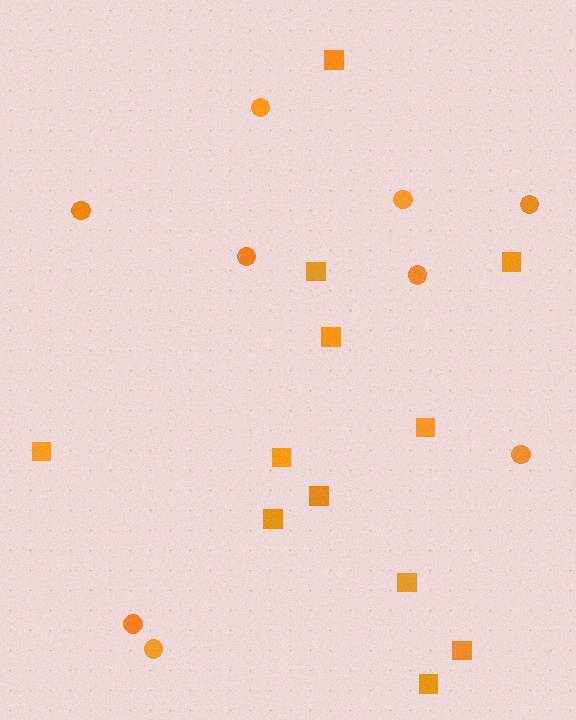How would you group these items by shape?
There are 2 groups: one group of squares (12) and one group of circles (9).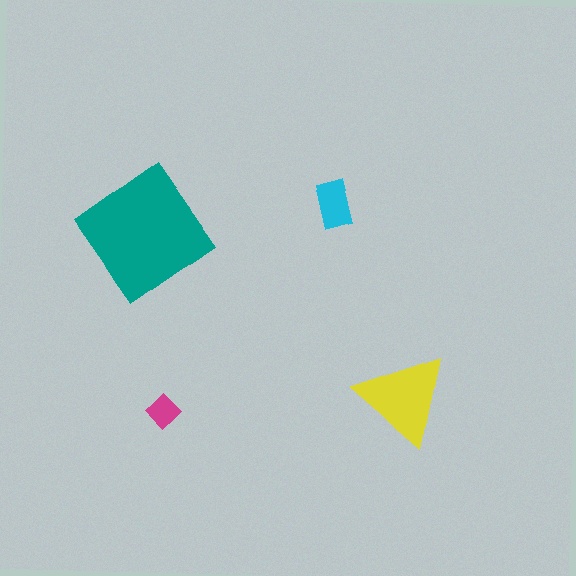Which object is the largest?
The teal diamond.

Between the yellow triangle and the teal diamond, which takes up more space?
The teal diamond.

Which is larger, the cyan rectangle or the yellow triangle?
The yellow triangle.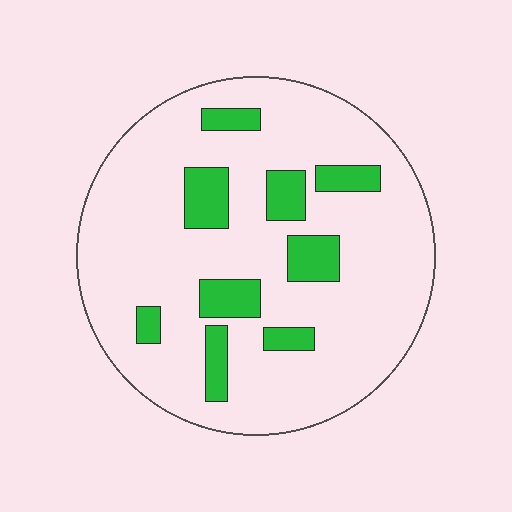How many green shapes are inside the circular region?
9.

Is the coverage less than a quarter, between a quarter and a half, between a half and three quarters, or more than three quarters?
Less than a quarter.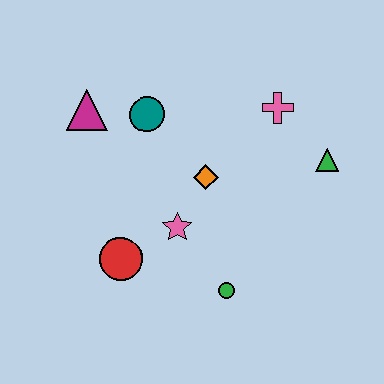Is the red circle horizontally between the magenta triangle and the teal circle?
Yes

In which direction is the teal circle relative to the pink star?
The teal circle is above the pink star.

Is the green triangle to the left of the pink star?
No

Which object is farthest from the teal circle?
The green circle is farthest from the teal circle.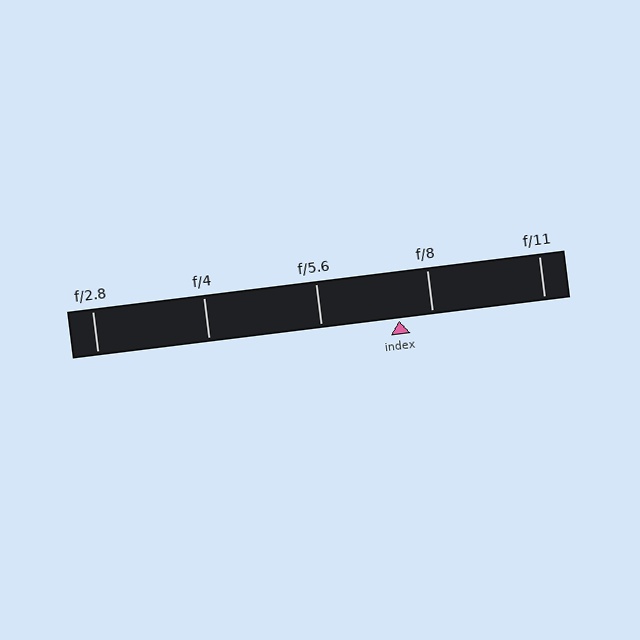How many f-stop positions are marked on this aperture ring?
There are 5 f-stop positions marked.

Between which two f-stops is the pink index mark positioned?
The index mark is between f/5.6 and f/8.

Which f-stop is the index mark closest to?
The index mark is closest to f/8.